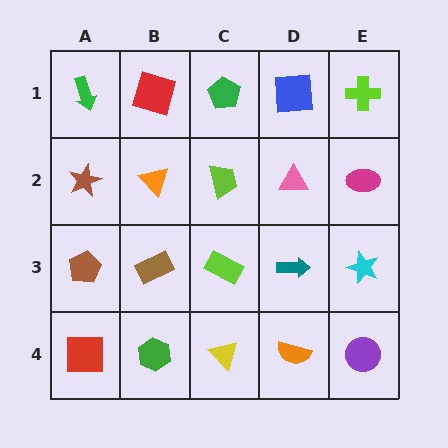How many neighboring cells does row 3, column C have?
4.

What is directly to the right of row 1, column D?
A lime cross.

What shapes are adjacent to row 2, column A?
A green arrow (row 1, column A), a brown pentagon (row 3, column A), an orange triangle (row 2, column B).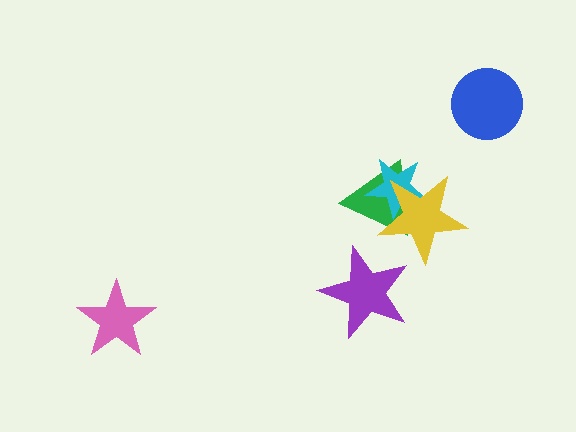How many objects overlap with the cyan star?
2 objects overlap with the cyan star.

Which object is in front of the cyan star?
The yellow star is in front of the cyan star.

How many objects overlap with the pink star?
0 objects overlap with the pink star.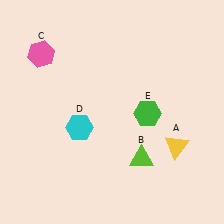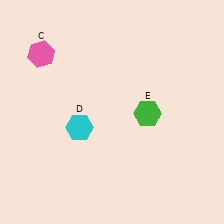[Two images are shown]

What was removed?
The yellow triangle (A), the lime triangle (B) were removed in Image 2.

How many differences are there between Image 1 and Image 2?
There are 2 differences between the two images.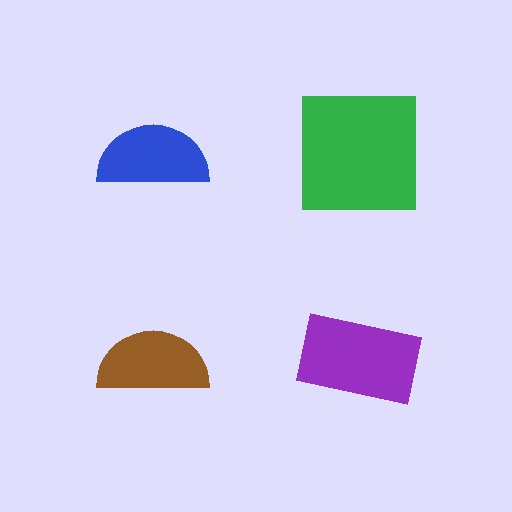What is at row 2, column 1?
A brown semicircle.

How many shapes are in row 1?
2 shapes.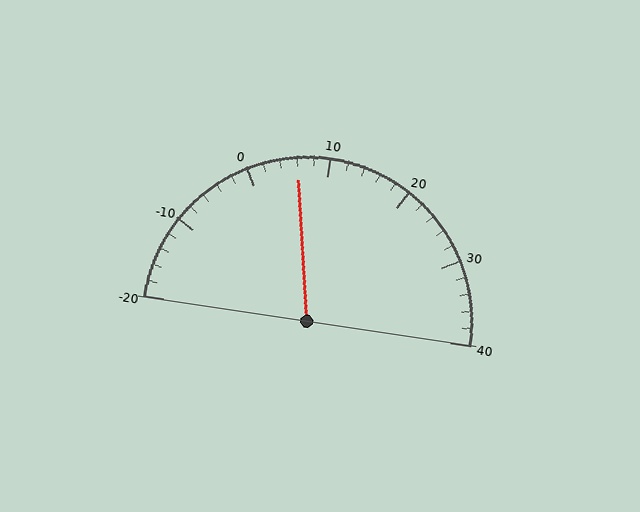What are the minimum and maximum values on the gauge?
The gauge ranges from -20 to 40.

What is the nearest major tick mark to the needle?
The nearest major tick mark is 10.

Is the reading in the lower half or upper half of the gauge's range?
The reading is in the lower half of the range (-20 to 40).